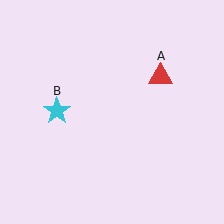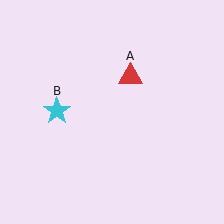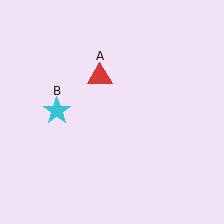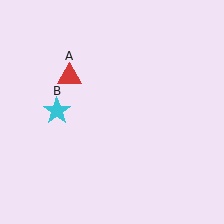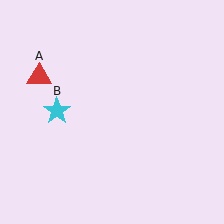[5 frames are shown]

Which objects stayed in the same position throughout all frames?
Cyan star (object B) remained stationary.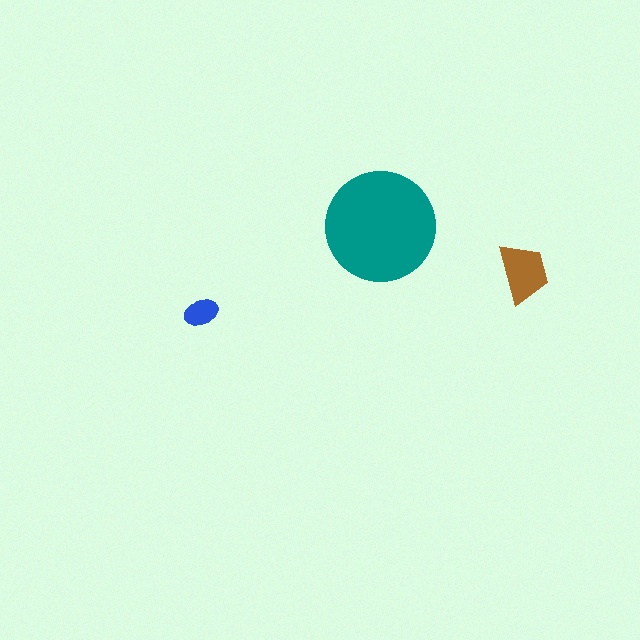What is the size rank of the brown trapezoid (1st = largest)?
2nd.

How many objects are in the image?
There are 3 objects in the image.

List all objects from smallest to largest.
The blue ellipse, the brown trapezoid, the teal circle.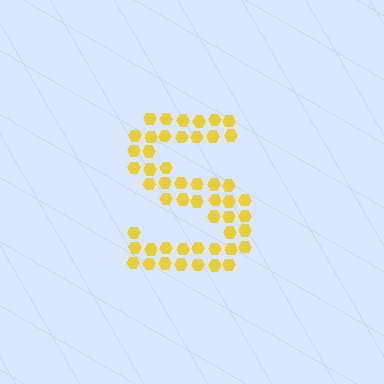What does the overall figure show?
The overall figure shows the letter S.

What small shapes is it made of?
It is made of small hexagons.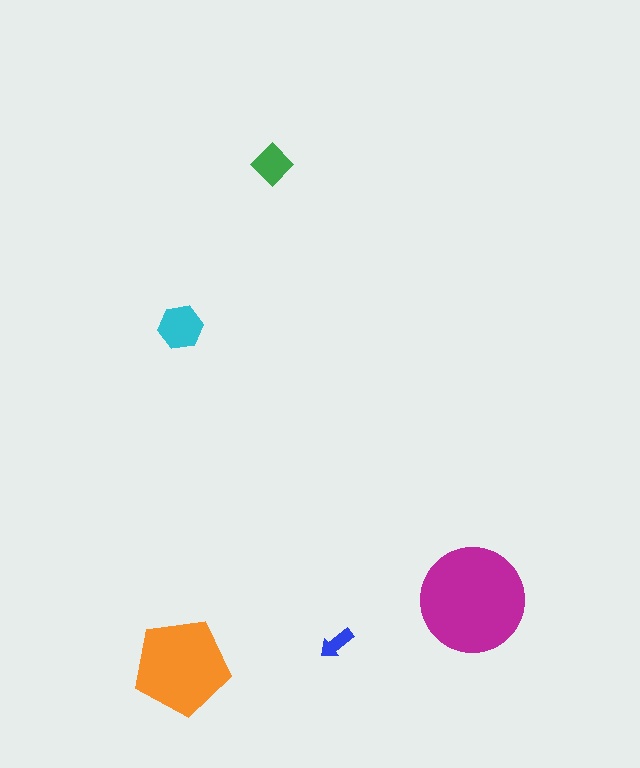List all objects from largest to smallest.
The magenta circle, the orange pentagon, the cyan hexagon, the green diamond, the blue arrow.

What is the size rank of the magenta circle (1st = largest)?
1st.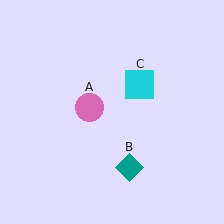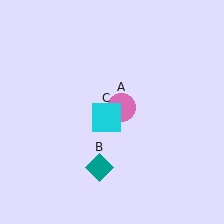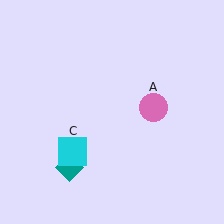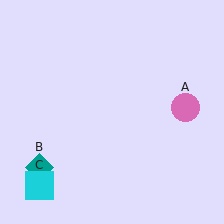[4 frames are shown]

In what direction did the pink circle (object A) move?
The pink circle (object A) moved right.